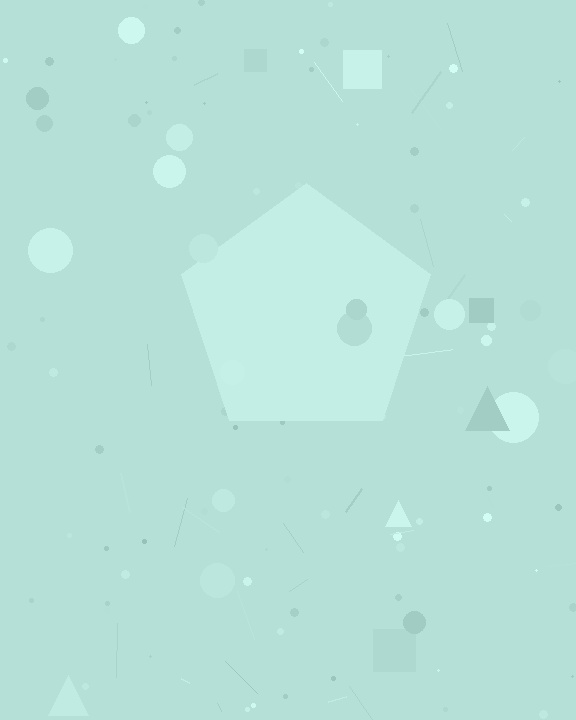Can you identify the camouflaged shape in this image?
The camouflaged shape is a pentagon.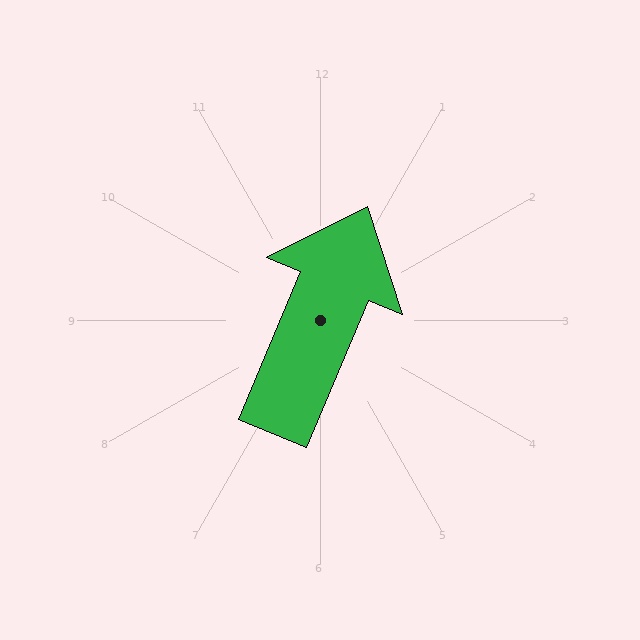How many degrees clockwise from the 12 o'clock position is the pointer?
Approximately 23 degrees.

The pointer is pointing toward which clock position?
Roughly 1 o'clock.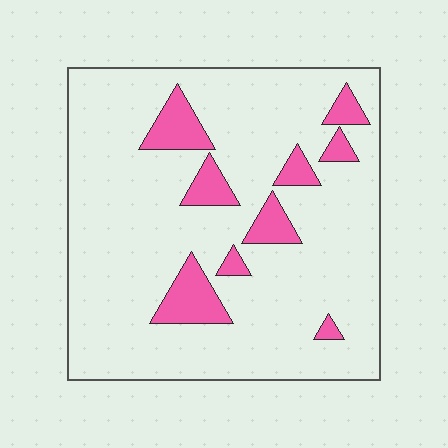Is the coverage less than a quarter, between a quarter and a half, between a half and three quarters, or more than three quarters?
Less than a quarter.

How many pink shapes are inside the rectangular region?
9.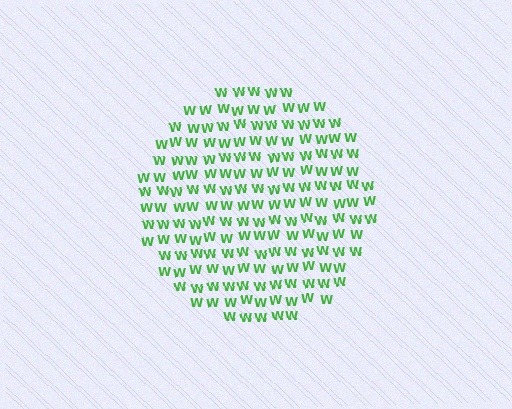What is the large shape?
The large shape is a circle.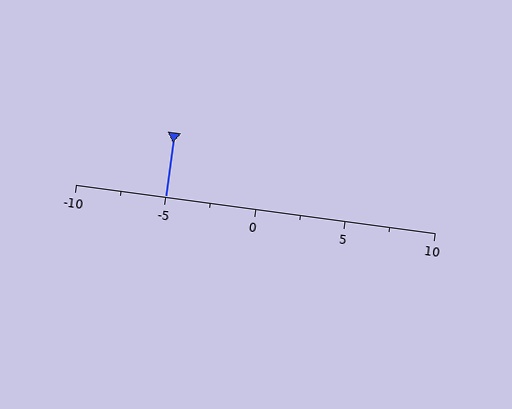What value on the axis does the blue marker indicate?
The marker indicates approximately -5.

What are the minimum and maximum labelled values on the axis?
The axis runs from -10 to 10.